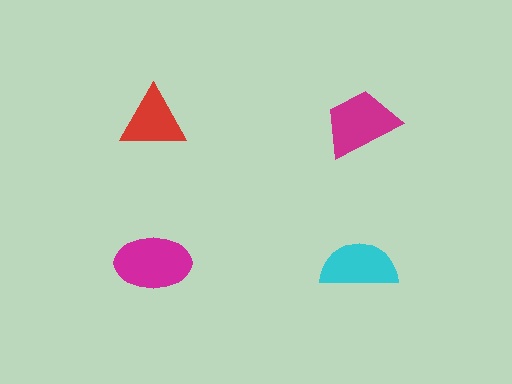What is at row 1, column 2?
A magenta trapezoid.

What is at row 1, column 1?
A red triangle.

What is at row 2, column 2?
A cyan semicircle.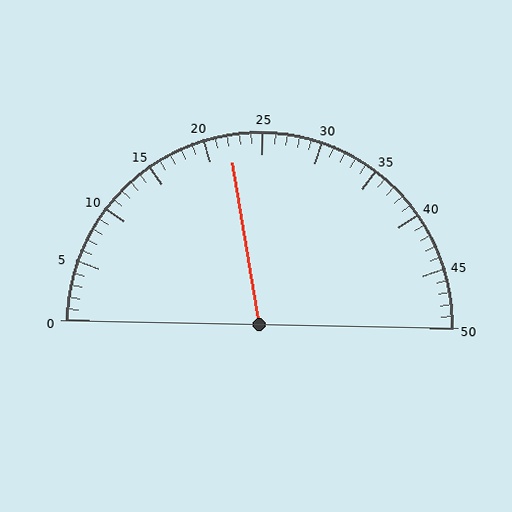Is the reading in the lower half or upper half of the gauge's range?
The reading is in the lower half of the range (0 to 50).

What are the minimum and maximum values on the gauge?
The gauge ranges from 0 to 50.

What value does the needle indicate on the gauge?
The needle indicates approximately 22.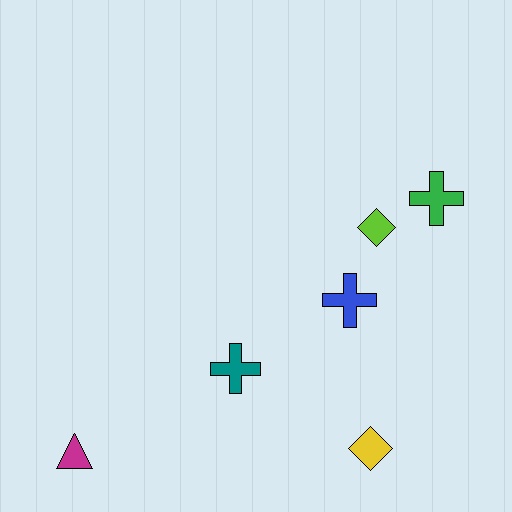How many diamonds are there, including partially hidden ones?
There are 2 diamonds.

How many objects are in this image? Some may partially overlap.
There are 6 objects.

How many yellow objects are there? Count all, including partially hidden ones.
There is 1 yellow object.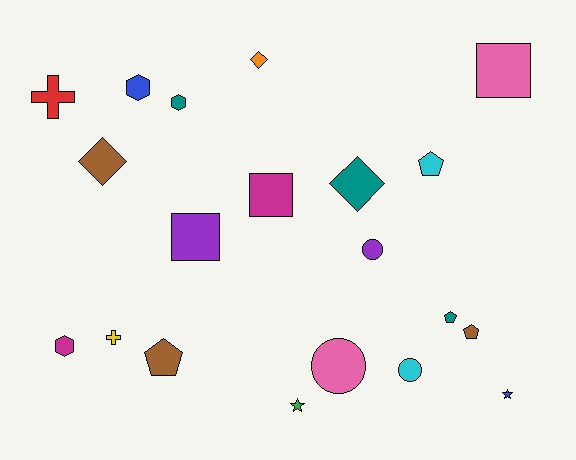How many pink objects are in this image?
There are 2 pink objects.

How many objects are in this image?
There are 20 objects.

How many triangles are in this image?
There are no triangles.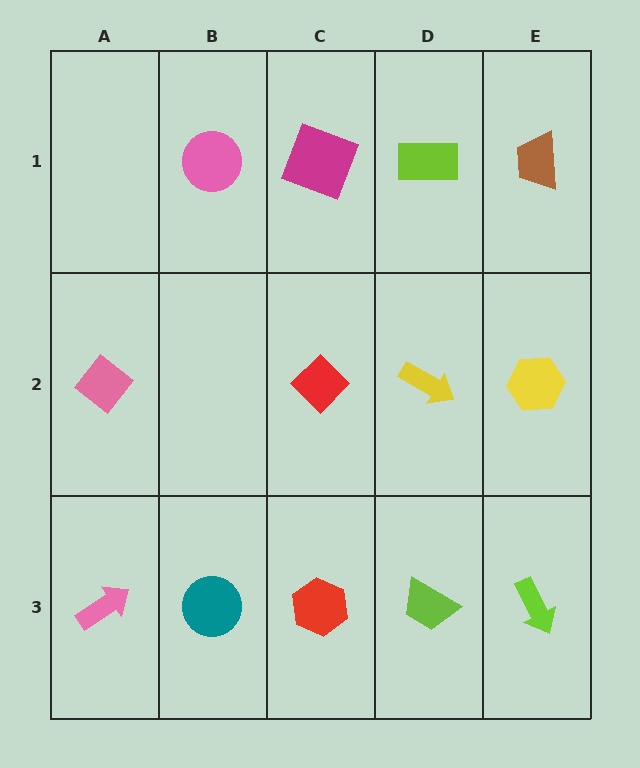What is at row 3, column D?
A lime trapezoid.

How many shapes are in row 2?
4 shapes.